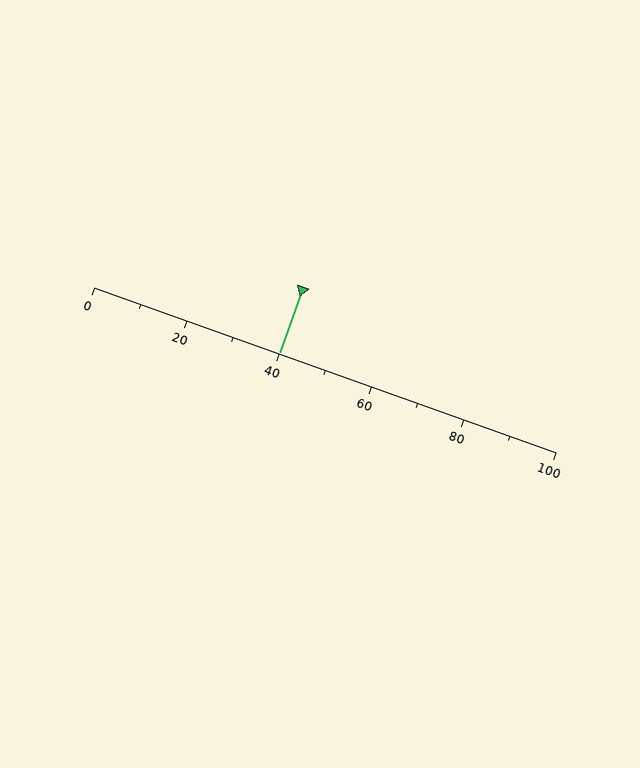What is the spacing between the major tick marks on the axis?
The major ticks are spaced 20 apart.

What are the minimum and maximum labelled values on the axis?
The axis runs from 0 to 100.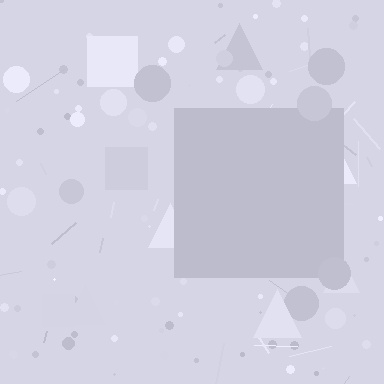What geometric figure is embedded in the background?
A square is embedded in the background.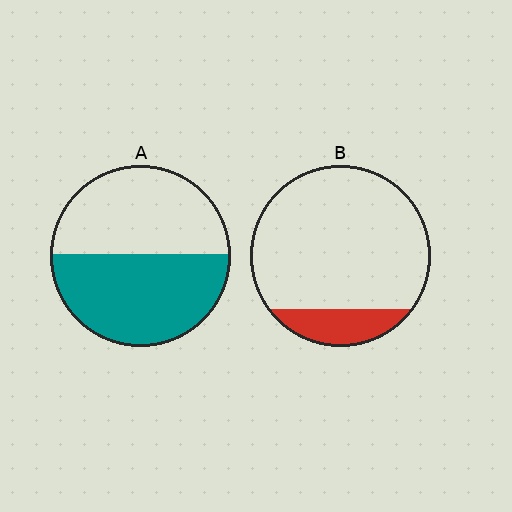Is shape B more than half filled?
No.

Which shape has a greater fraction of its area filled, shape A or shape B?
Shape A.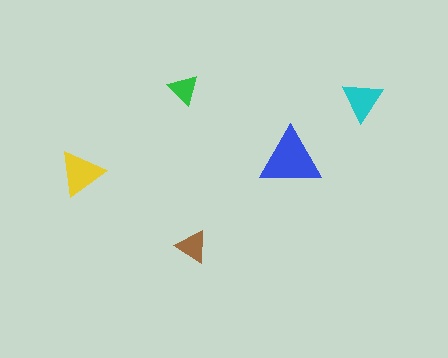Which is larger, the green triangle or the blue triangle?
The blue one.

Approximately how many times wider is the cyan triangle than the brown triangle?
About 1.5 times wider.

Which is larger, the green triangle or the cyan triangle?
The cyan one.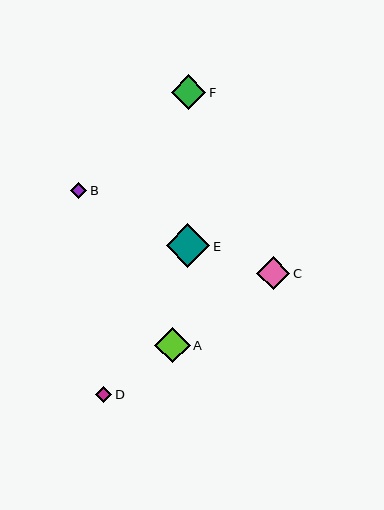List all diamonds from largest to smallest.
From largest to smallest: E, A, F, C, B, D.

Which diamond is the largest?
Diamond E is the largest with a size of approximately 43 pixels.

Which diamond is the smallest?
Diamond D is the smallest with a size of approximately 16 pixels.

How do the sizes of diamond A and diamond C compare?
Diamond A and diamond C are approximately the same size.